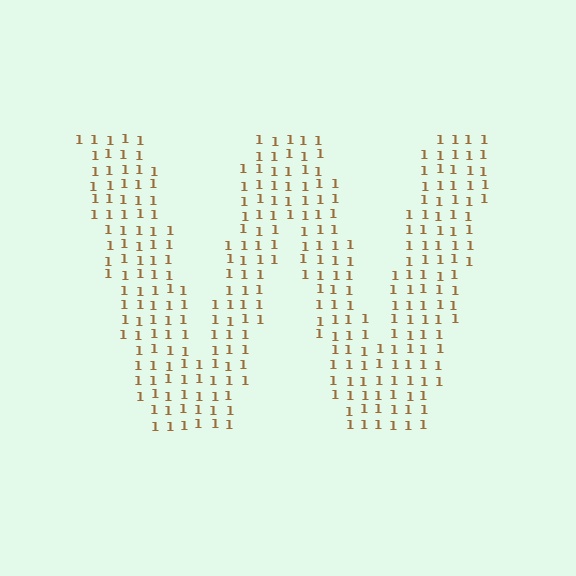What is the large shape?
The large shape is the letter W.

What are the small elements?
The small elements are digit 1's.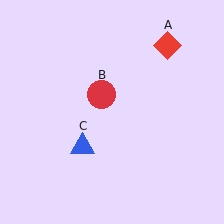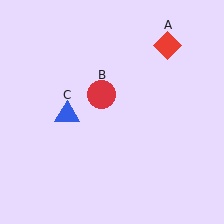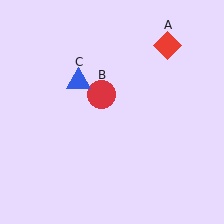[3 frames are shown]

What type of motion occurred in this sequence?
The blue triangle (object C) rotated clockwise around the center of the scene.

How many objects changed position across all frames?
1 object changed position: blue triangle (object C).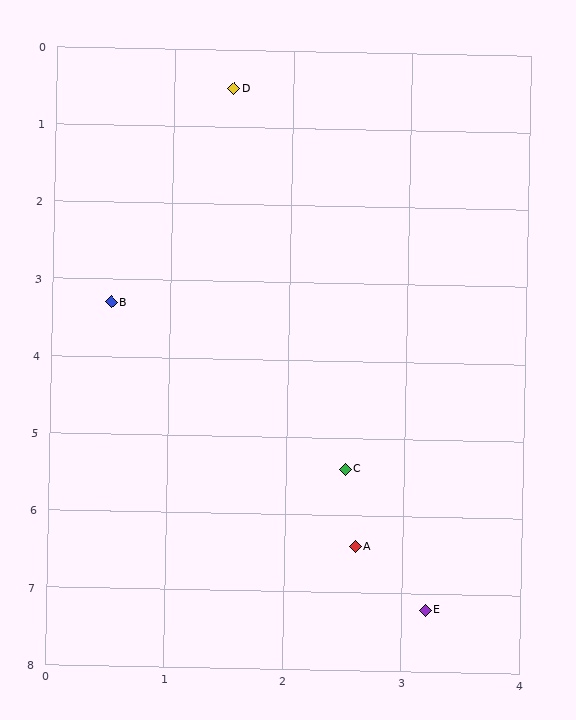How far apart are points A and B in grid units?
Points A and B are about 3.7 grid units apart.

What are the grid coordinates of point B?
Point B is at approximately (0.5, 3.3).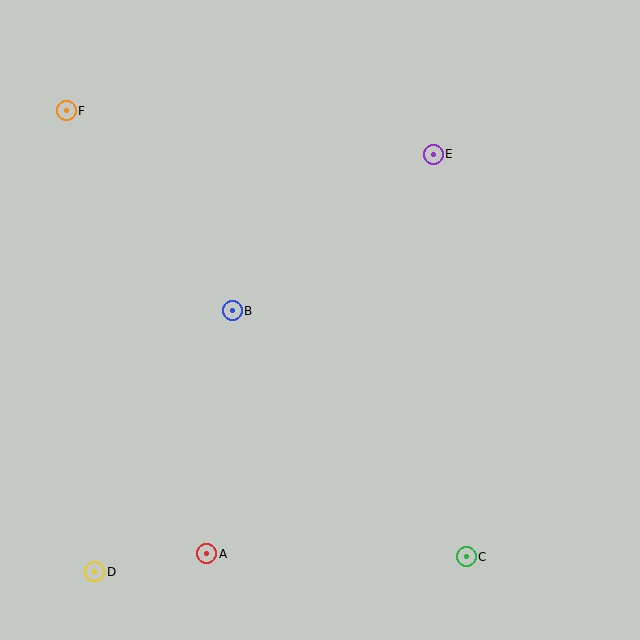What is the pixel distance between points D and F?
The distance between D and F is 462 pixels.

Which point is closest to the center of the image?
Point B at (232, 311) is closest to the center.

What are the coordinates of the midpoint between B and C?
The midpoint between B and C is at (349, 434).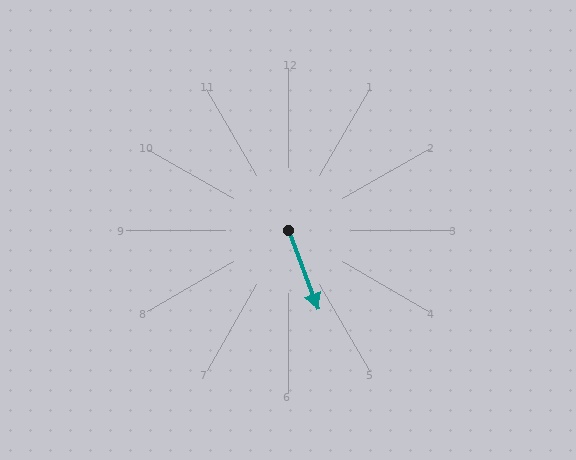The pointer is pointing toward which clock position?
Roughly 5 o'clock.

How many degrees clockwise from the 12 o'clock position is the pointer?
Approximately 159 degrees.